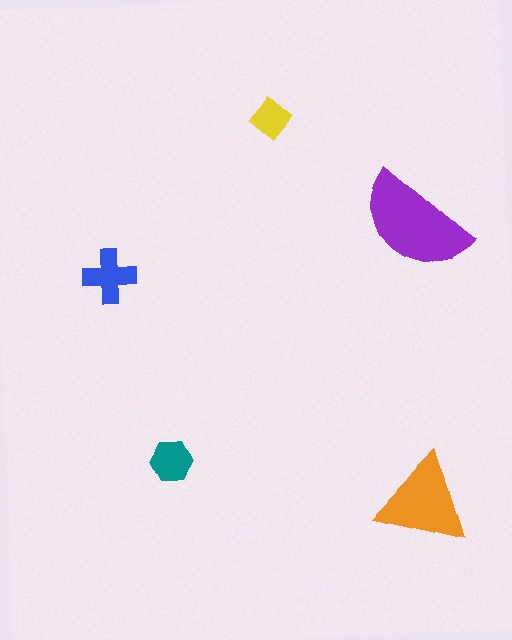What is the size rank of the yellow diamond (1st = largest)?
5th.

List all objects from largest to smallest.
The purple semicircle, the orange triangle, the blue cross, the teal hexagon, the yellow diamond.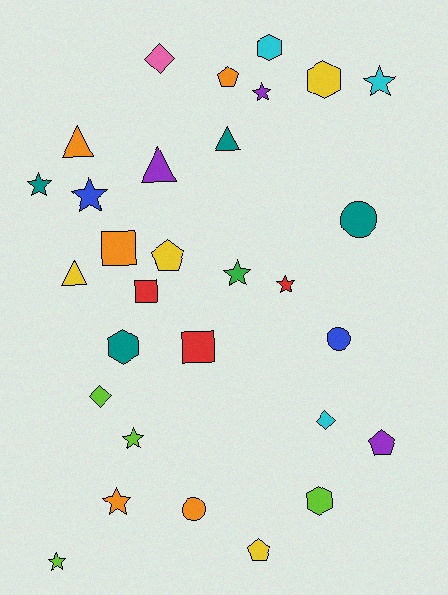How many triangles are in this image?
There are 4 triangles.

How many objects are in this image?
There are 30 objects.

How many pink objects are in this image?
There is 1 pink object.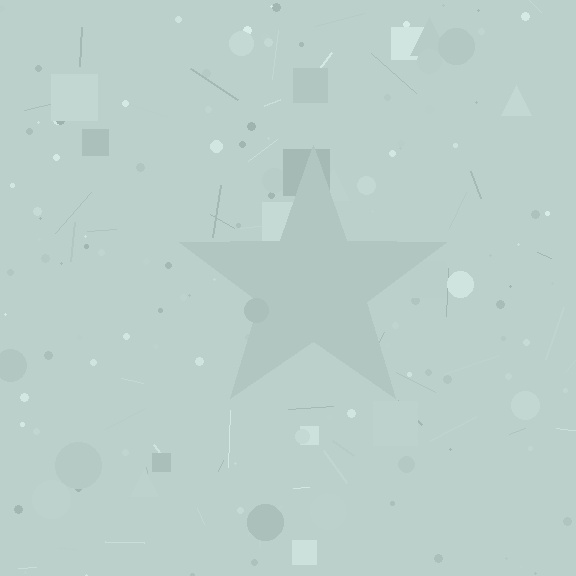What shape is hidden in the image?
A star is hidden in the image.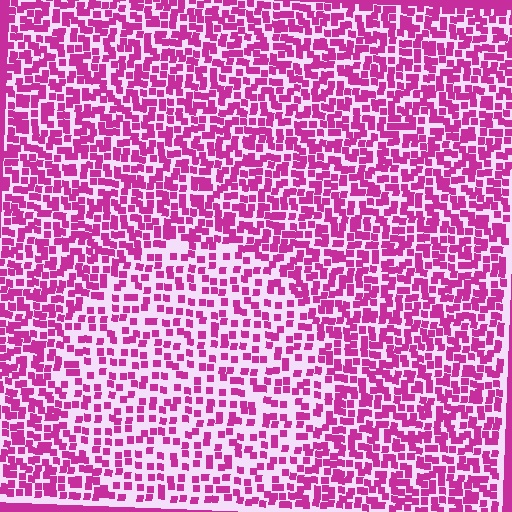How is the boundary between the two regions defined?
The boundary is defined by a change in element density (approximately 1.7x ratio). All elements are the same color, size, and shape.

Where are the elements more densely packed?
The elements are more densely packed outside the circle boundary.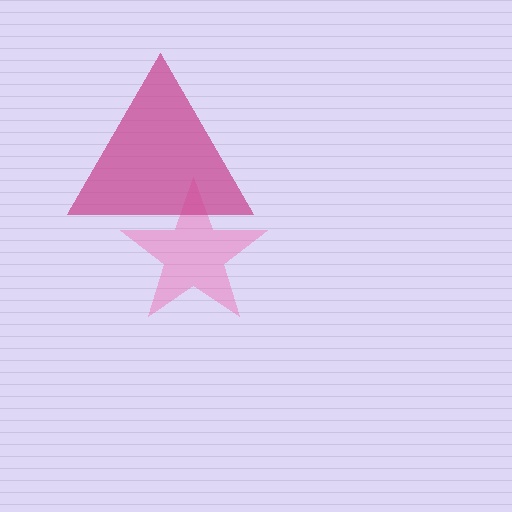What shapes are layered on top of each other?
The layered shapes are: a pink star, a magenta triangle.